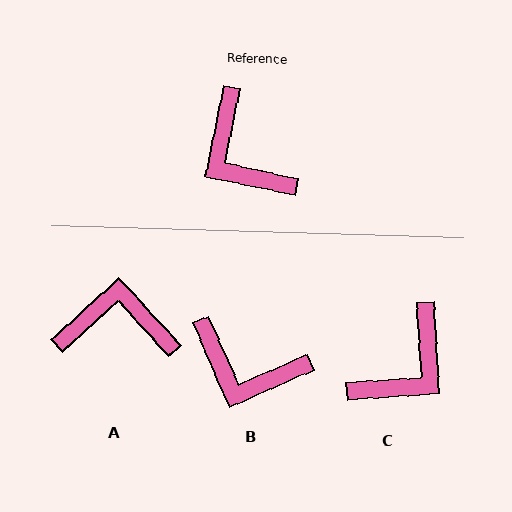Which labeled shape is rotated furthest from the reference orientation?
A, about 126 degrees away.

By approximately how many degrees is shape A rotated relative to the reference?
Approximately 126 degrees clockwise.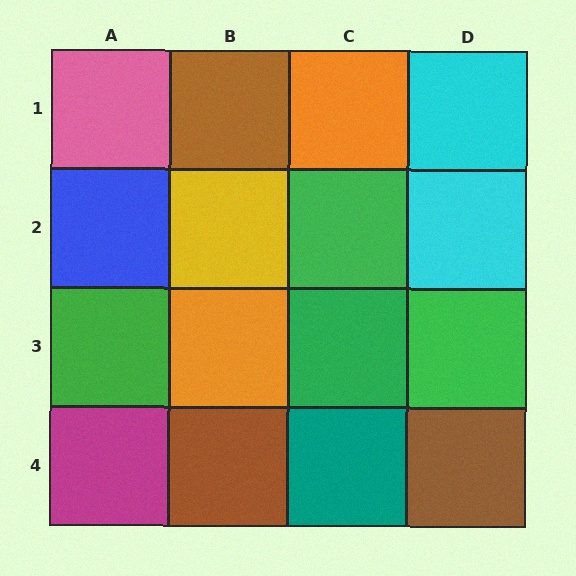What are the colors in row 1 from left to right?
Pink, brown, orange, cyan.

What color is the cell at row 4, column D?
Brown.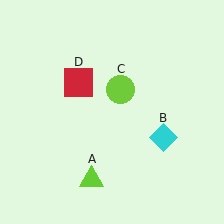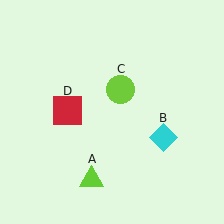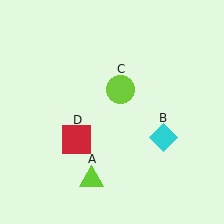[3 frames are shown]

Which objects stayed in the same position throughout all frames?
Lime triangle (object A) and cyan diamond (object B) and lime circle (object C) remained stationary.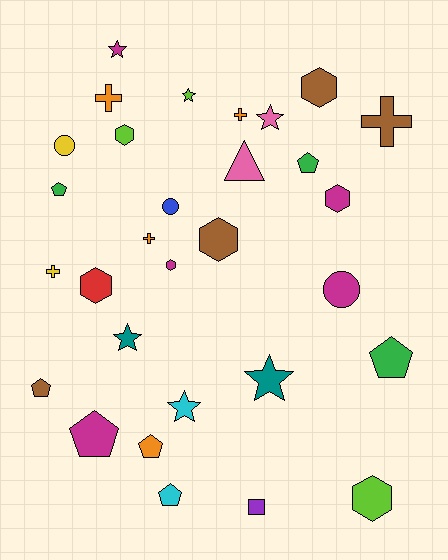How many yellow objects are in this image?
There are 2 yellow objects.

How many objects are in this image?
There are 30 objects.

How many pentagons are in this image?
There are 7 pentagons.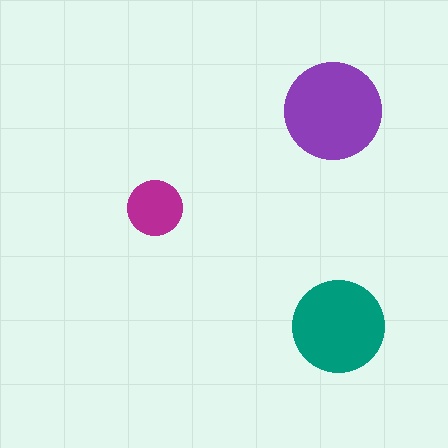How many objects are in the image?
There are 3 objects in the image.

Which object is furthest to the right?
The teal circle is rightmost.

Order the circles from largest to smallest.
the purple one, the teal one, the magenta one.